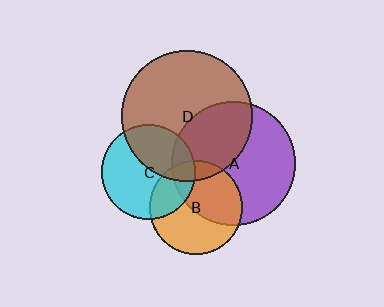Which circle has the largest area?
Circle D (brown).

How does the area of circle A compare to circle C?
Approximately 1.7 times.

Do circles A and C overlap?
Yes.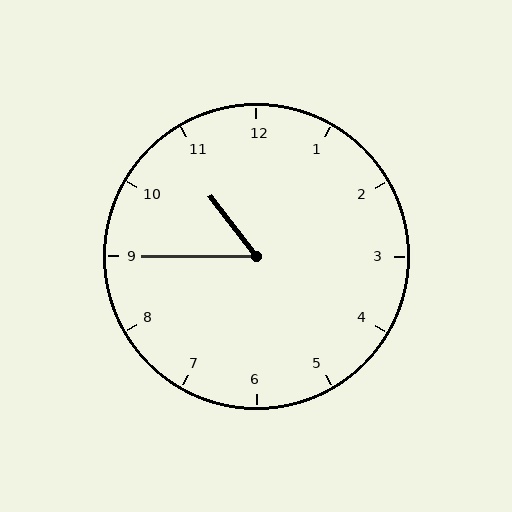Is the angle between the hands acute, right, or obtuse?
It is acute.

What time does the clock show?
10:45.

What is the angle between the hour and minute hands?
Approximately 52 degrees.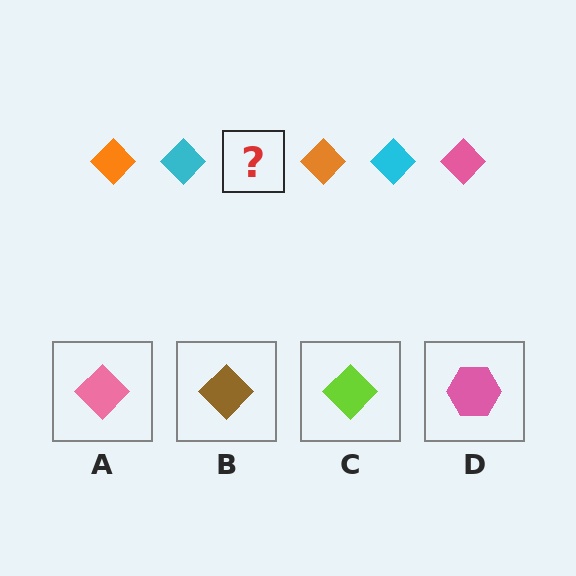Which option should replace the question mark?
Option A.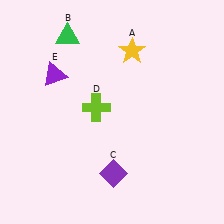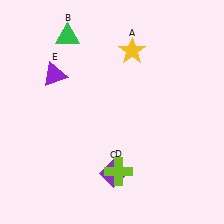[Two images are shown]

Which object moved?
The lime cross (D) moved down.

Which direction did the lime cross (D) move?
The lime cross (D) moved down.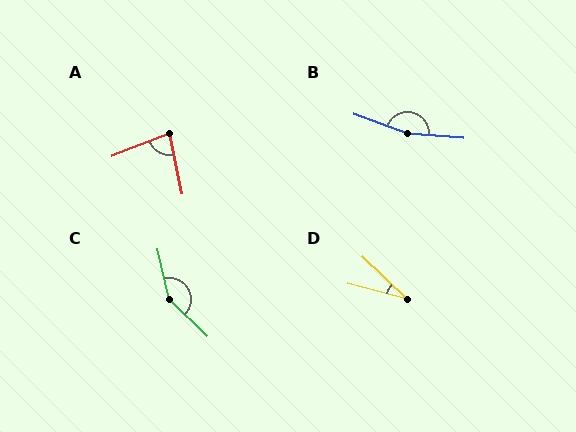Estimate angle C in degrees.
Approximately 147 degrees.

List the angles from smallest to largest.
D (29°), A (80°), C (147°), B (165°).